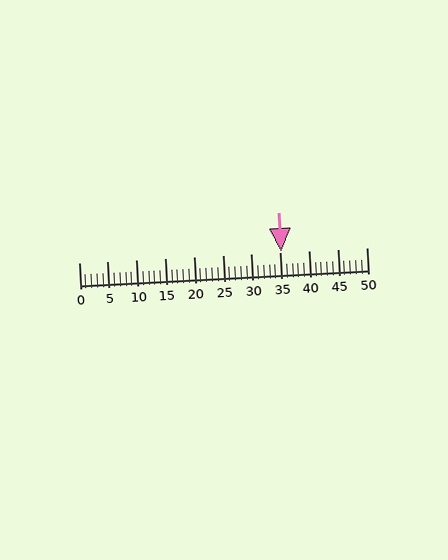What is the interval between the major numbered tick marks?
The major tick marks are spaced 5 units apart.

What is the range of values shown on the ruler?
The ruler shows values from 0 to 50.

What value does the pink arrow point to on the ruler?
The pink arrow points to approximately 35.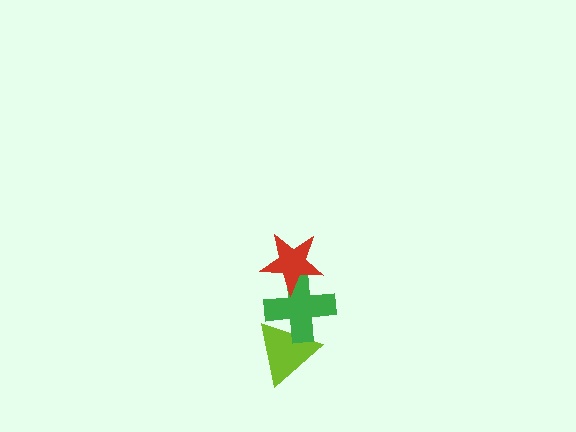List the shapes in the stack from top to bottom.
From top to bottom: the red star, the green cross, the lime triangle.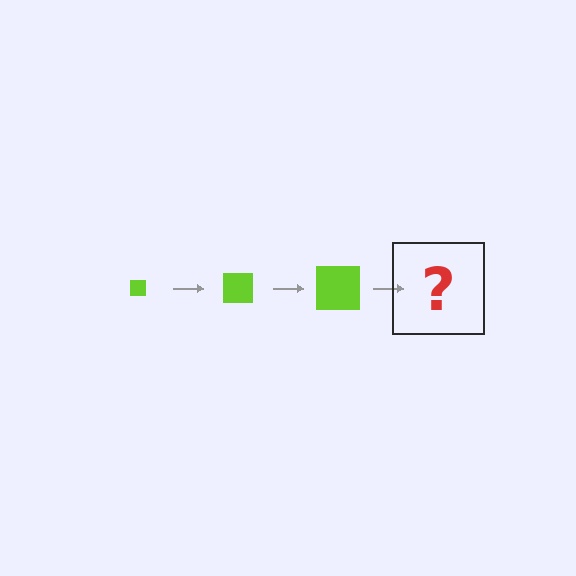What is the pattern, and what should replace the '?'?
The pattern is that the square gets progressively larger each step. The '?' should be a lime square, larger than the previous one.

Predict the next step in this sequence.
The next step is a lime square, larger than the previous one.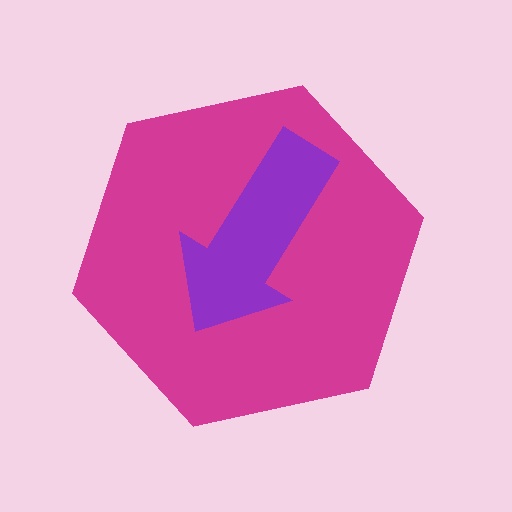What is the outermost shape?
The magenta hexagon.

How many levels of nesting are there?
2.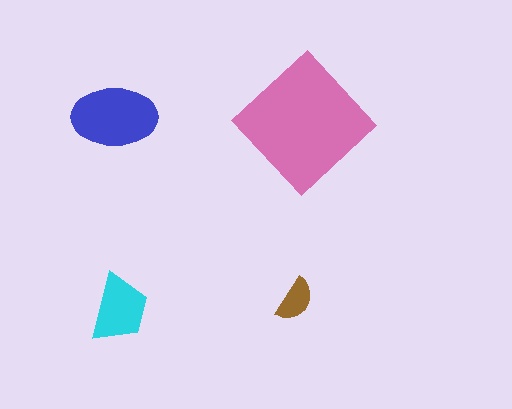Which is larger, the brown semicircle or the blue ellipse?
The blue ellipse.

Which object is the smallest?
The brown semicircle.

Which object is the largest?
The pink diamond.